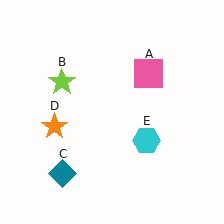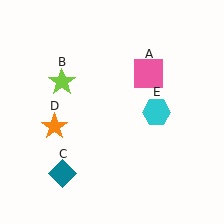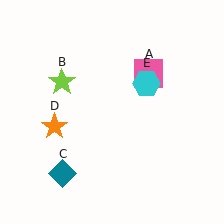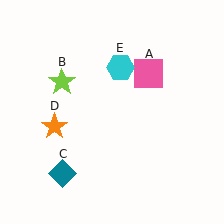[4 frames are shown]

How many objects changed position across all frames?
1 object changed position: cyan hexagon (object E).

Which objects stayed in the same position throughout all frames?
Pink square (object A) and lime star (object B) and teal diamond (object C) and orange star (object D) remained stationary.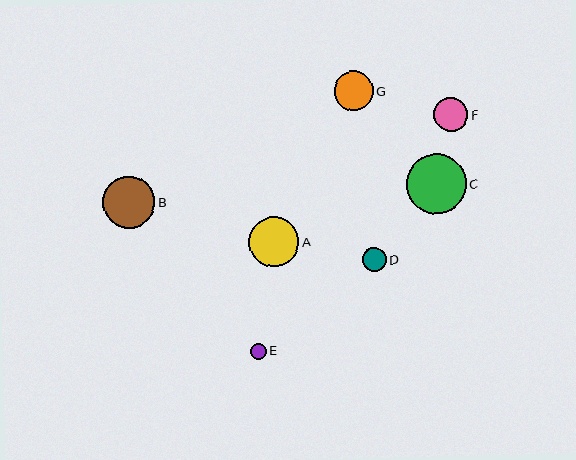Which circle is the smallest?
Circle E is the smallest with a size of approximately 16 pixels.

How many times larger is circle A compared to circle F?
Circle A is approximately 1.5 times the size of circle F.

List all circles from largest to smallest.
From largest to smallest: C, B, A, G, F, D, E.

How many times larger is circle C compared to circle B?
Circle C is approximately 1.1 times the size of circle B.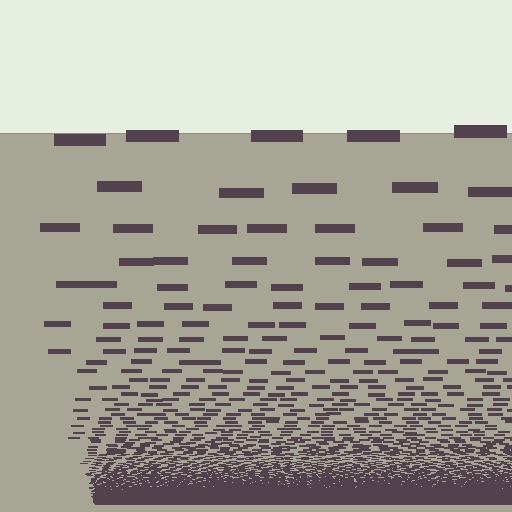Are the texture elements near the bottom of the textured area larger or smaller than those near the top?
Smaller. The gradient is inverted — elements near the bottom are smaller and denser.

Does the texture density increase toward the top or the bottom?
Density increases toward the bottom.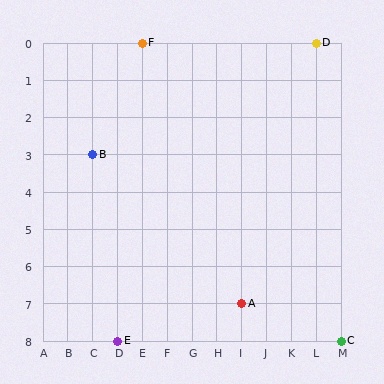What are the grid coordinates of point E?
Point E is at grid coordinates (D, 8).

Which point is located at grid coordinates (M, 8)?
Point C is at (M, 8).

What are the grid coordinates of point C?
Point C is at grid coordinates (M, 8).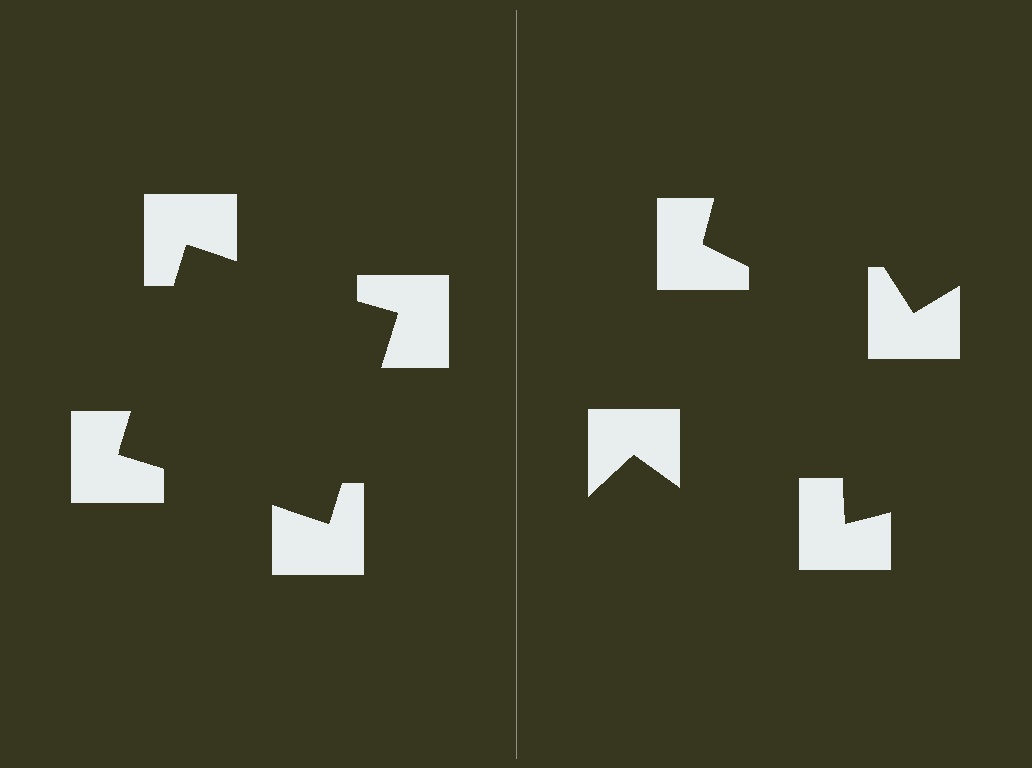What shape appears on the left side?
An illusory square.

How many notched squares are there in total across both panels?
8 — 4 on each side.